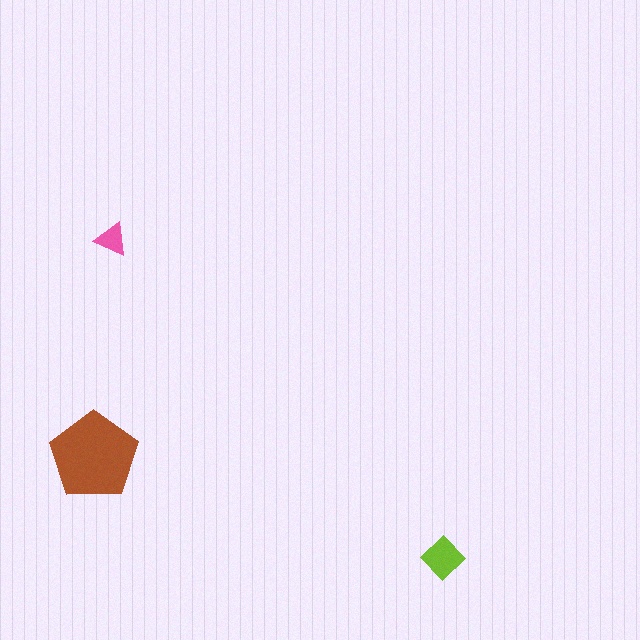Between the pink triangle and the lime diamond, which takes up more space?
The lime diamond.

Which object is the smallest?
The pink triangle.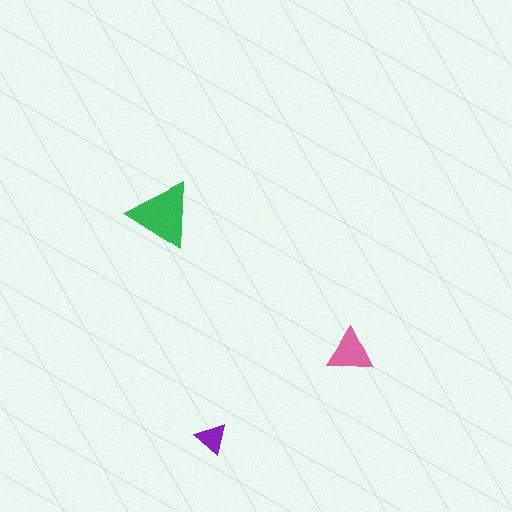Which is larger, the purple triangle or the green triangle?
The green one.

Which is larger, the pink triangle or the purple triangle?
The pink one.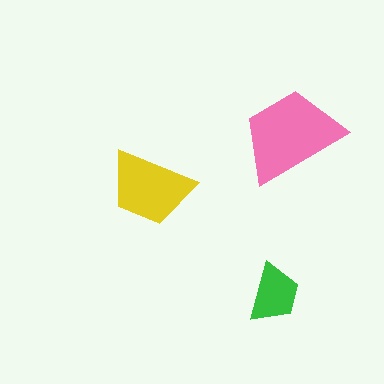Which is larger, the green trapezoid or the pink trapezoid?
The pink one.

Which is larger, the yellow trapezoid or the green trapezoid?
The yellow one.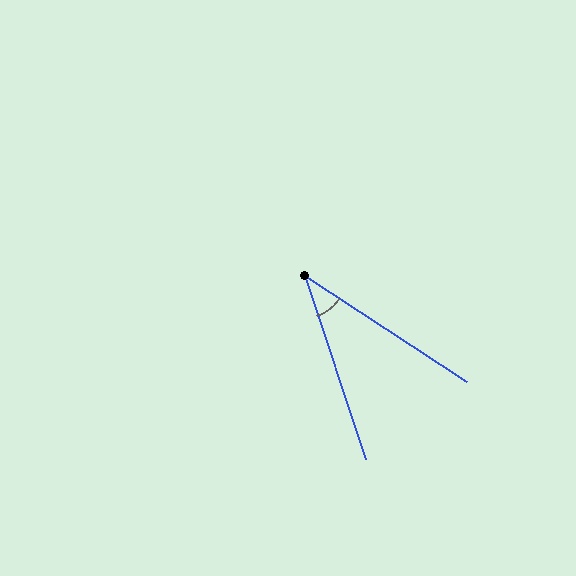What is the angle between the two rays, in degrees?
Approximately 39 degrees.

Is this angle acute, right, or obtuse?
It is acute.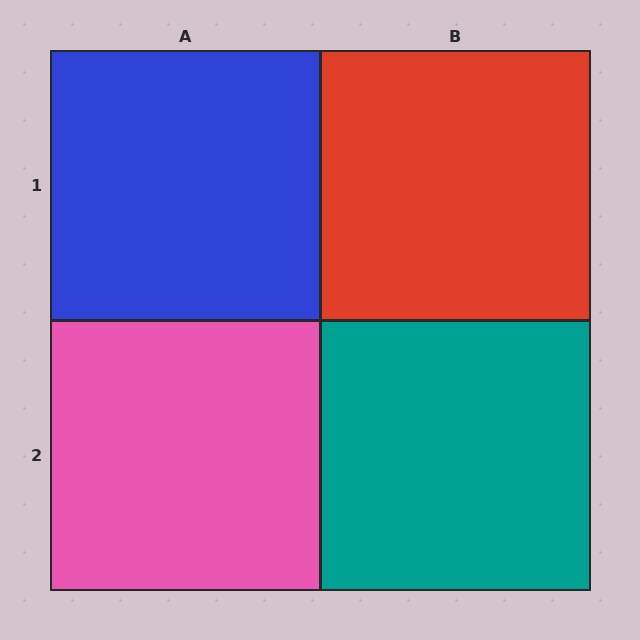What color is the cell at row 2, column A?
Pink.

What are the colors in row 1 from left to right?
Blue, red.